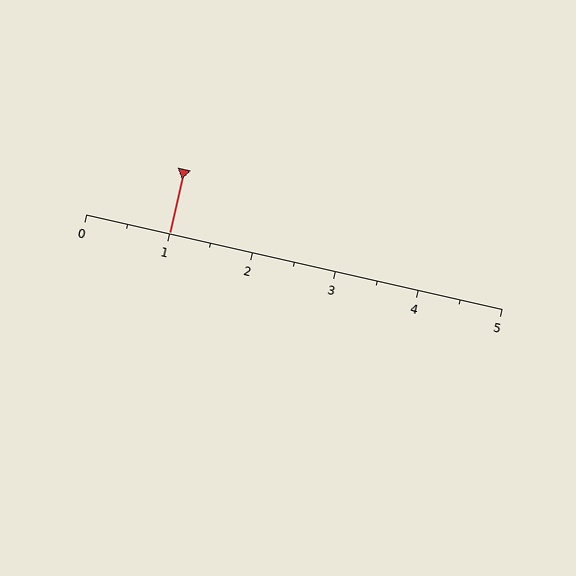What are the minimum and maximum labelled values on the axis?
The axis runs from 0 to 5.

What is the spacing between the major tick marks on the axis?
The major ticks are spaced 1 apart.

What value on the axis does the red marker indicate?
The marker indicates approximately 1.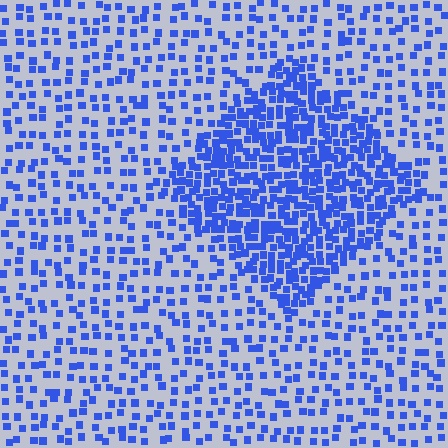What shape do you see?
I see a diamond.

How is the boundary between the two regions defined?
The boundary is defined by a change in element density (approximately 2.5x ratio). All elements are the same color, size, and shape.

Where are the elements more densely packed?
The elements are more densely packed inside the diamond boundary.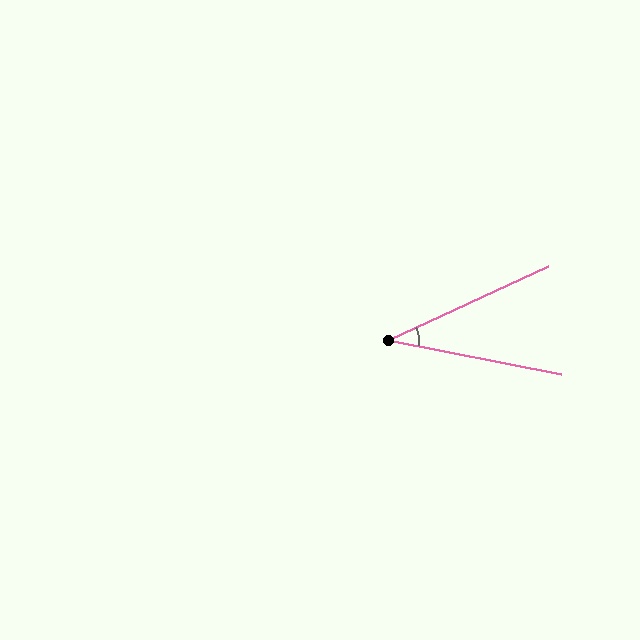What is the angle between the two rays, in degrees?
Approximately 36 degrees.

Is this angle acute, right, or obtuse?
It is acute.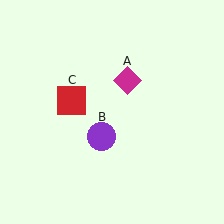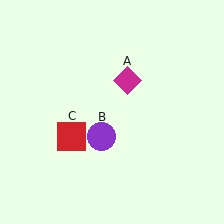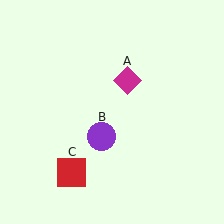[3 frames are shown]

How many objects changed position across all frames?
1 object changed position: red square (object C).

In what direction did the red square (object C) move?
The red square (object C) moved down.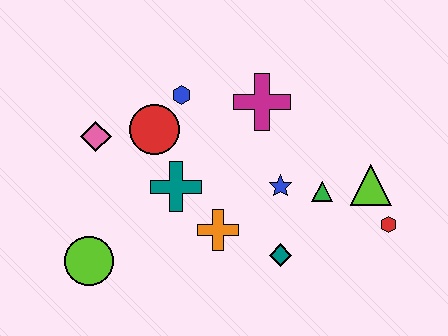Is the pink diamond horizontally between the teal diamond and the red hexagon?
No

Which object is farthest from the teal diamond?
The pink diamond is farthest from the teal diamond.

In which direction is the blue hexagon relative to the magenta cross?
The blue hexagon is to the left of the magenta cross.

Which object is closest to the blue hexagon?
The red circle is closest to the blue hexagon.